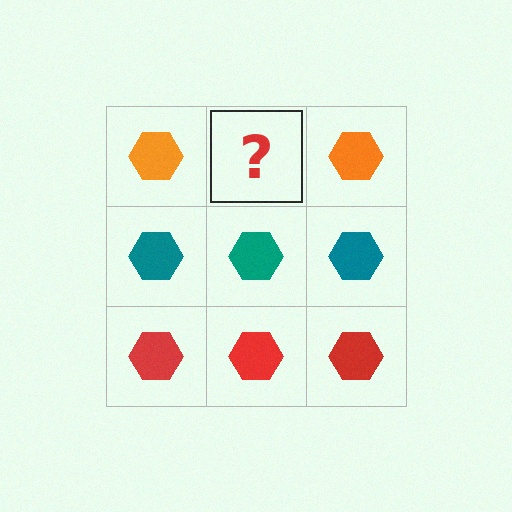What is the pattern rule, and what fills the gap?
The rule is that each row has a consistent color. The gap should be filled with an orange hexagon.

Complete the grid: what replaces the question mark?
The question mark should be replaced with an orange hexagon.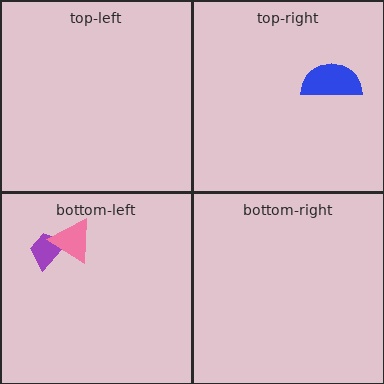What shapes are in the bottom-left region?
The purple trapezoid, the pink triangle.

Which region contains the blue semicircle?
The top-right region.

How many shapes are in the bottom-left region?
2.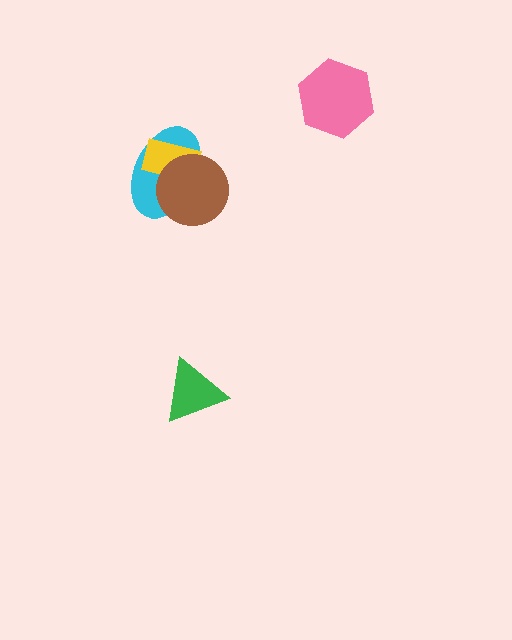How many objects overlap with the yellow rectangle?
2 objects overlap with the yellow rectangle.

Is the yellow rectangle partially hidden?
Yes, it is partially covered by another shape.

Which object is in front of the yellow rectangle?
The brown circle is in front of the yellow rectangle.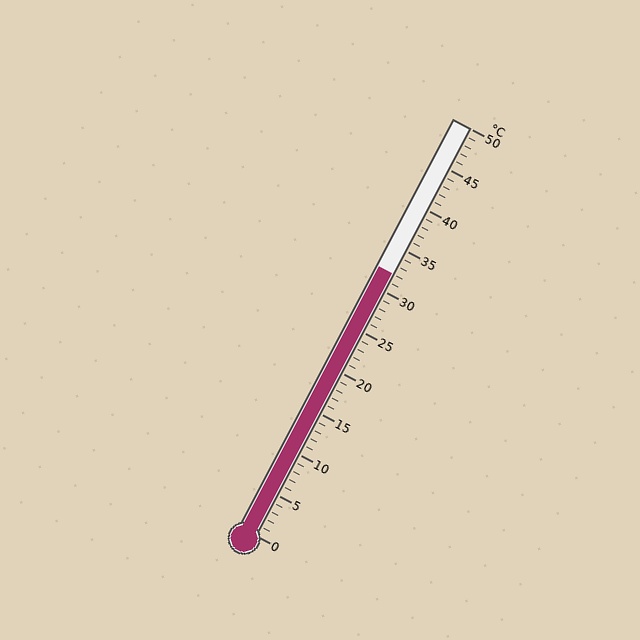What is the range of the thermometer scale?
The thermometer scale ranges from 0°C to 50°C.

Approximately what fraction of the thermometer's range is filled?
The thermometer is filled to approximately 65% of its range.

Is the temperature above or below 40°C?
The temperature is below 40°C.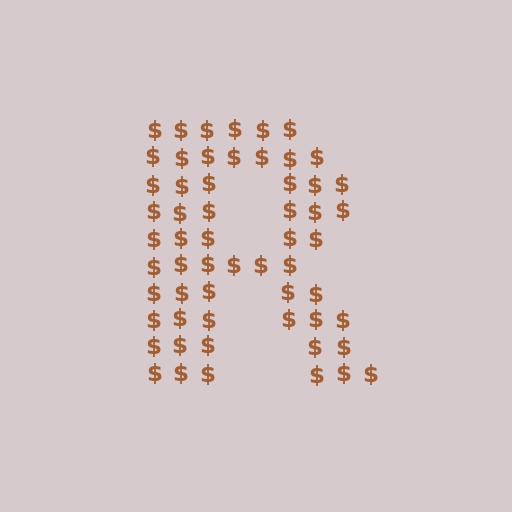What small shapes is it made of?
It is made of small dollar signs.